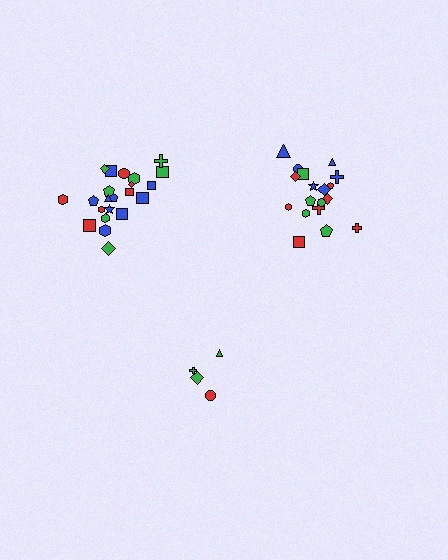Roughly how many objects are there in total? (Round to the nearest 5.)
Roughly 45 objects in total.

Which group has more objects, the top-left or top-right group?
The top-left group.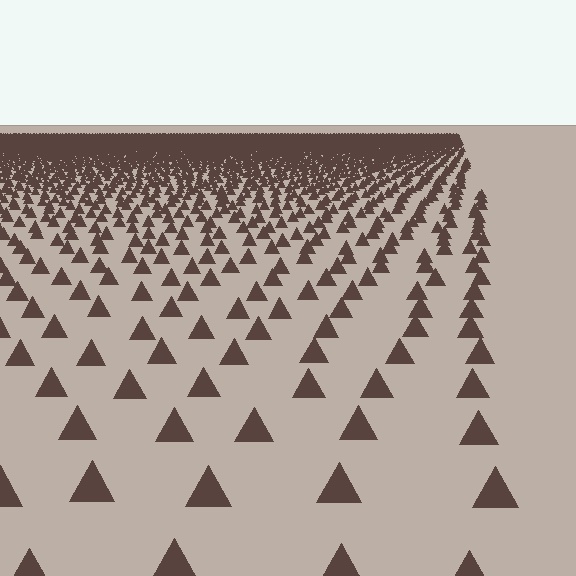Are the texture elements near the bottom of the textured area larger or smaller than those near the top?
Larger. Near the bottom, elements are closer to the viewer and appear at a bigger on-screen size.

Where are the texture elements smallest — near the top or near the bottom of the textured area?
Near the top.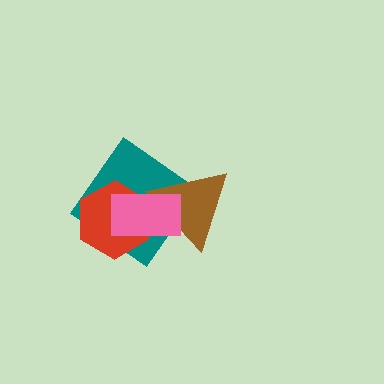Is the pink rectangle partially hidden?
No, no other shape covers it.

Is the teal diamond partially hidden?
Yes, it is partially covered by another shape.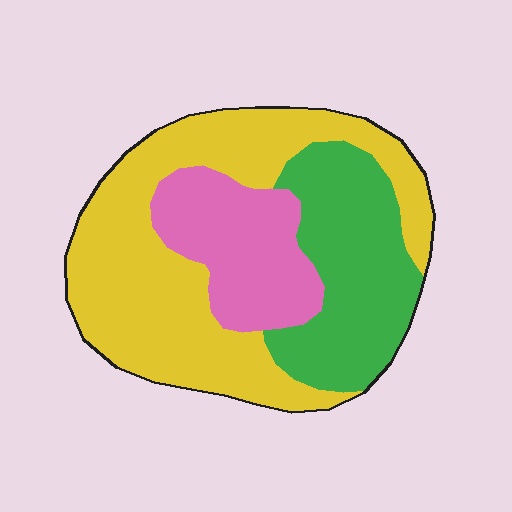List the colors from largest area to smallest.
From largest to smallest: yellow, green, pink.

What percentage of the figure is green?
Green takes up between a sixth and a third of the figure.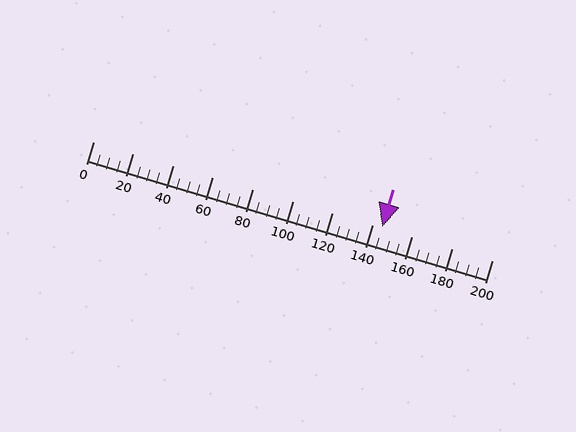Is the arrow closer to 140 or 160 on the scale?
The arrow is closer to 140.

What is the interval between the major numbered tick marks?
The major tick marks are spaced 20 units apart.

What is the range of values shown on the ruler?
The ruler shows values from 0 to 200.